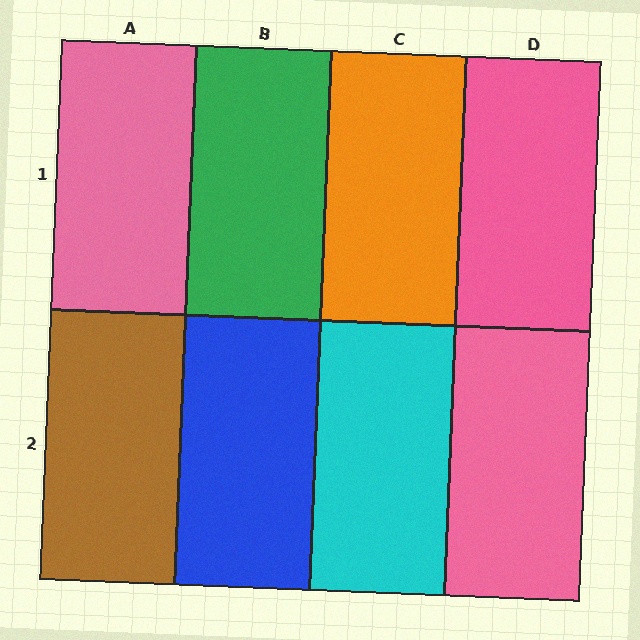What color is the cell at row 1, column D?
Pink.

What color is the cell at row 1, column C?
Orange.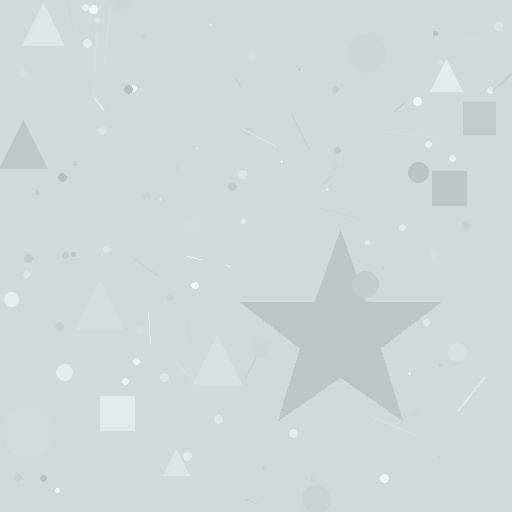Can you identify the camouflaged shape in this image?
The camouflaged shape is a star.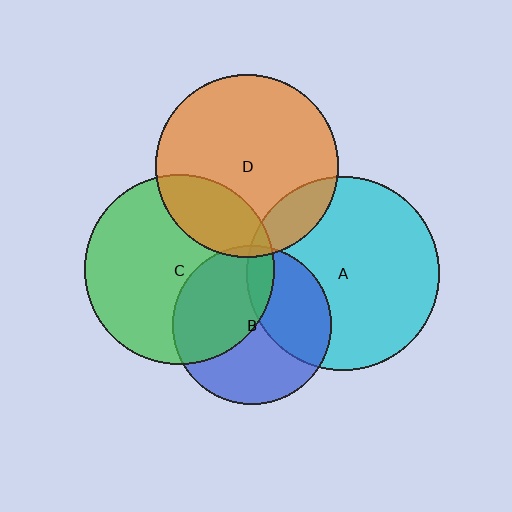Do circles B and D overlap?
Yes.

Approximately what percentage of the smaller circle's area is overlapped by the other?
Approximately 5%.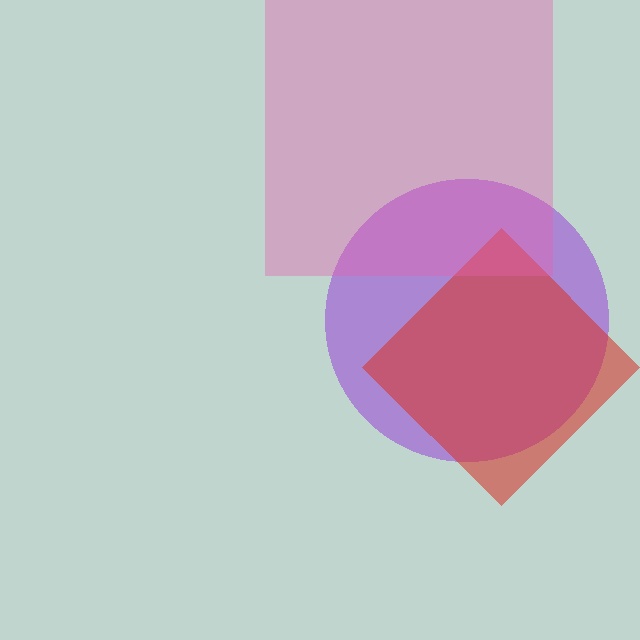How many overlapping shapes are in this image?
There are 3 overlapping shapes in the image.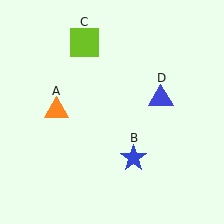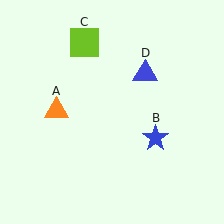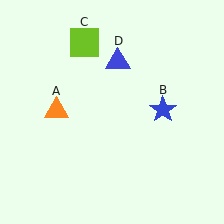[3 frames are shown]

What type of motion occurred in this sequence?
The blue star (object B), blue triangle (object D) rotated counterclockwise around the center of the scene.